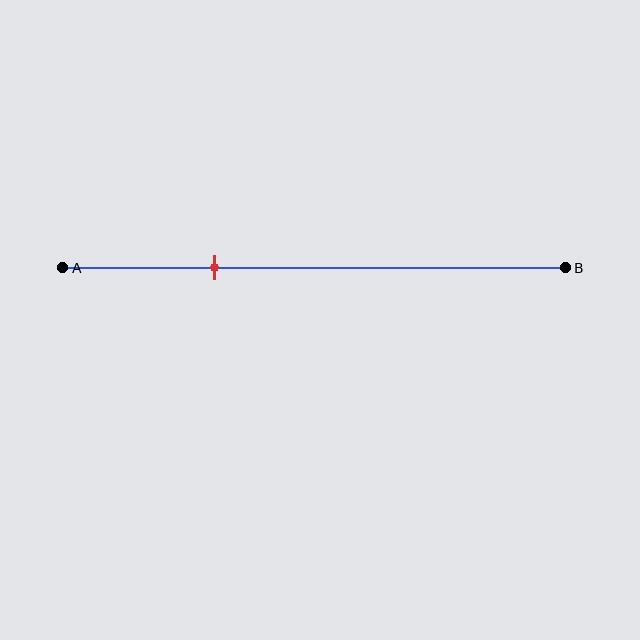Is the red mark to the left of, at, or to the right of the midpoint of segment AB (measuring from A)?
The red mark is to the left of the midpoint of segment AB.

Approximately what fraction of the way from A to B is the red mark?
The red mark is approximately 30% of the way from A to B.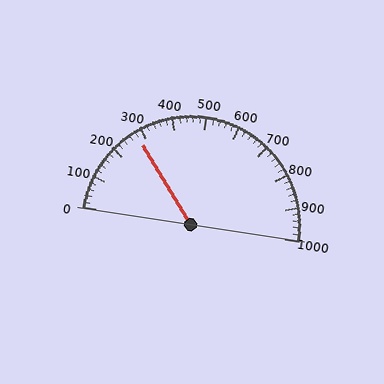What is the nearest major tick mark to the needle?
The nearest major tick mark is 300.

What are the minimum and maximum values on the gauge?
The gauge ranges from 0 to 1000.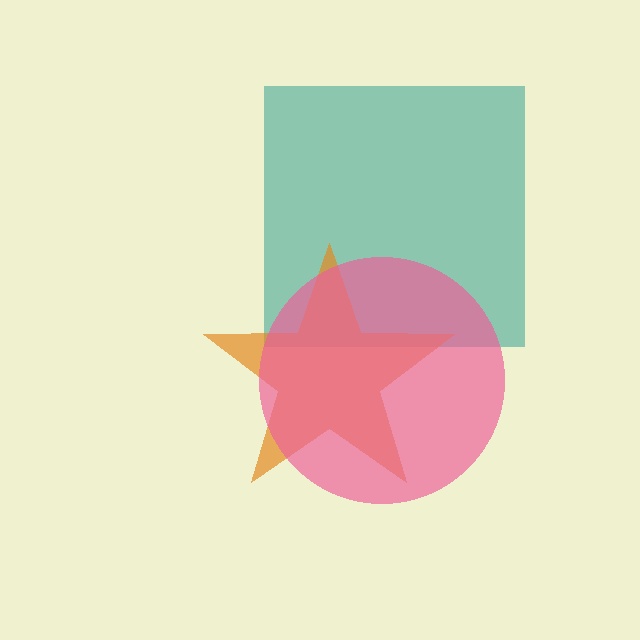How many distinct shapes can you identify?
There are 3 distinct shapes: a teal square, an orange star, a pink circle.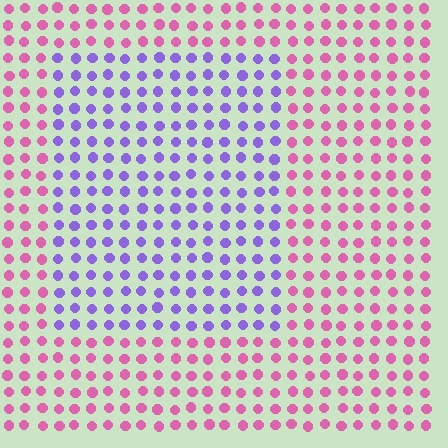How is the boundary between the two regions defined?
The boundary is defined purely by a slight shift in hue (about 63 degrees). Spacing, size, and orientation are identical on both sides.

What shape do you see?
I see a rectangle.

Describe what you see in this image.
The image is filled with small pink elements in a uniform arrangement. A rectangle-shaped region is visible where the elements are tinted to a slightly different hue, forming a subtle color boundary.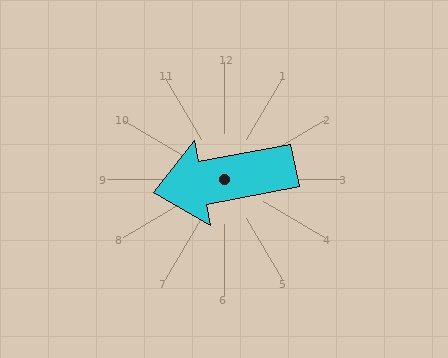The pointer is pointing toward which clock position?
Roughly 9 o'clock.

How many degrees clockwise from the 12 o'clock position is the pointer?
Approximately 259 degrees.